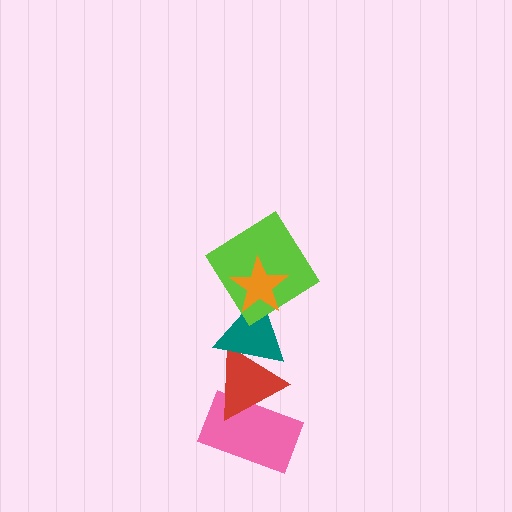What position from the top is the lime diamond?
The lime diamond is 2nd from the top.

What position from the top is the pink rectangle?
The pink rectangle is 5th from the top.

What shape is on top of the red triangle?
The teal triangle is on top of the red triangle.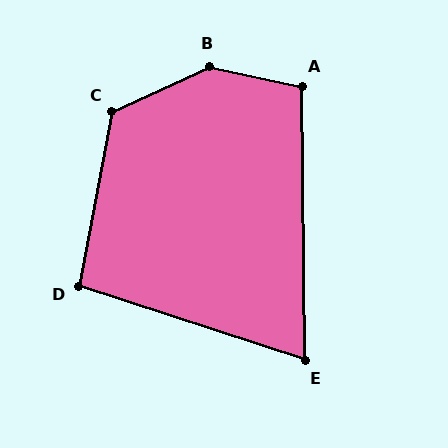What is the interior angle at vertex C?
Approximately 126 degrees (obtuse).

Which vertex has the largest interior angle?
B, at approximately 143 degrees.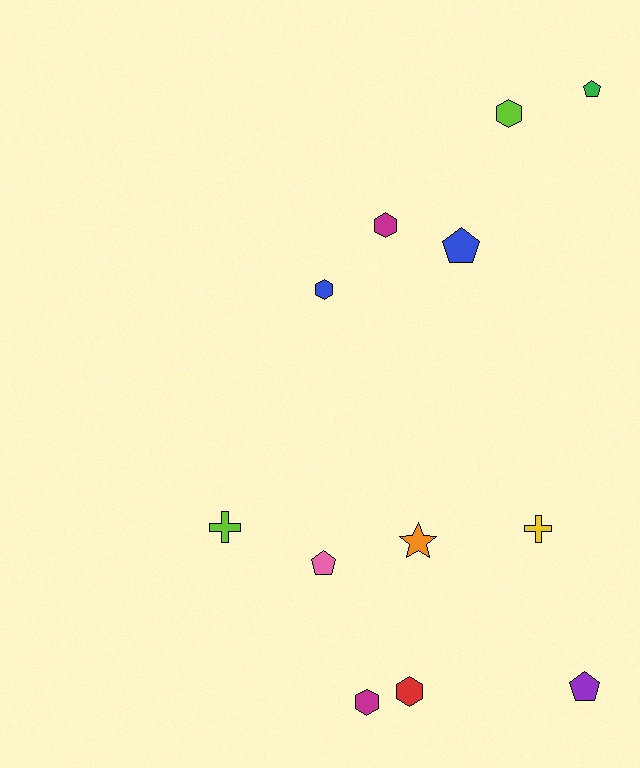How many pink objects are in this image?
There is 1 pink object.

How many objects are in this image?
There are 12 objects.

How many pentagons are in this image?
There are 4 pentagons.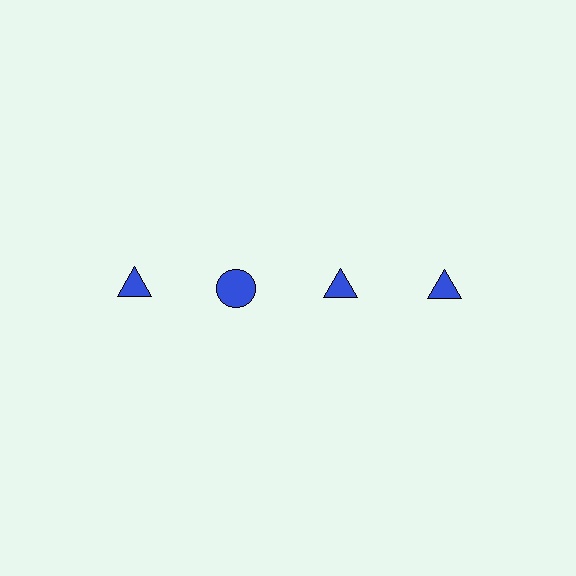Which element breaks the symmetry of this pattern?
The blue circle in the top row, second from left column breaks the symmetry. All other shapes are blue triangles.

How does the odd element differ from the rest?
It has a different shape: circle instead of triangle.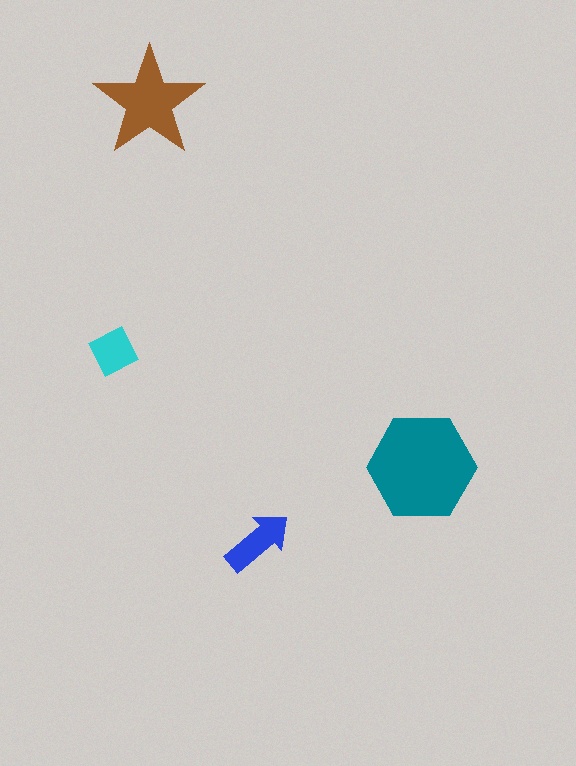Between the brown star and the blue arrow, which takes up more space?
The brown star.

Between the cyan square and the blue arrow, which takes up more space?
The blue arrow.